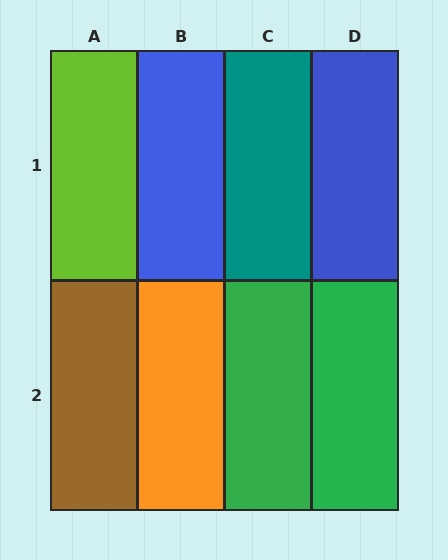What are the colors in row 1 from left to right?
Lime, blue, teal, blue.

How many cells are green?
2 cells are green.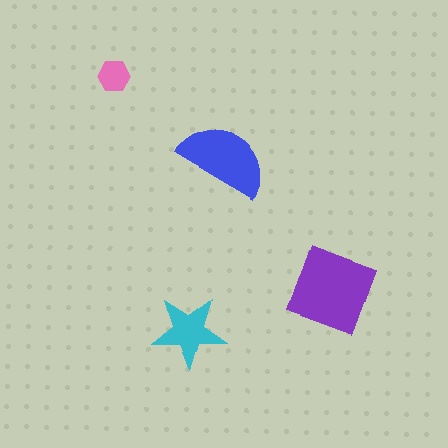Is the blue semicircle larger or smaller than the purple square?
Smaller.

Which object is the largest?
The purple square.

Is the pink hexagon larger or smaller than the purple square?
Smaller.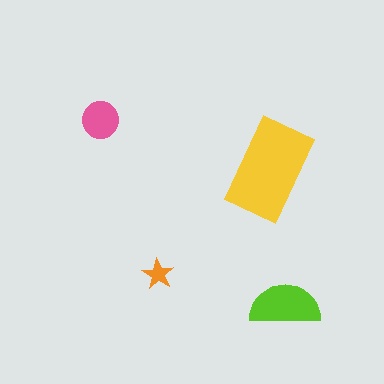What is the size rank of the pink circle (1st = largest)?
3rd.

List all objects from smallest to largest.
The orange star, the pink circle, the lime semicircle, the yellow rectangle.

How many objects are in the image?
There are 4 objects in the image.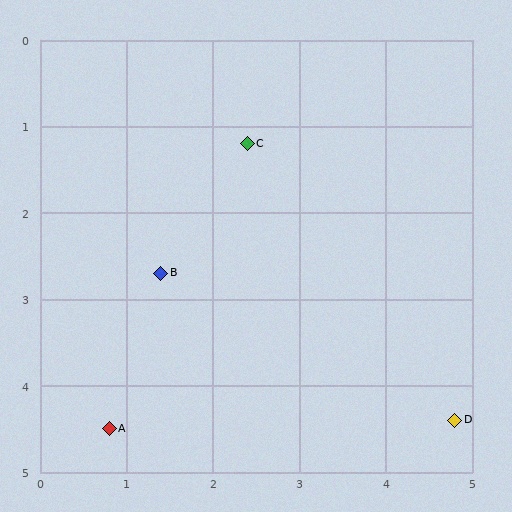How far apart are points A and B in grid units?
Points A and B are about 1.9 grid units apart.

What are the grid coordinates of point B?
Point B is at approximately (1.4, 2.7).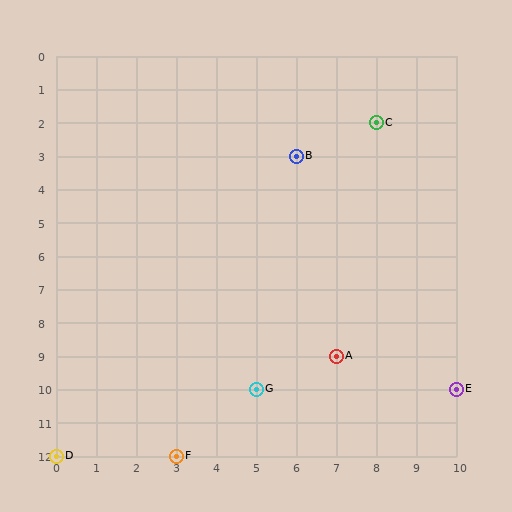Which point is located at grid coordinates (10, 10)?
Point E is at (10, 10).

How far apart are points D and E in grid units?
Points D and E are 10 columns and 2 rows apart (about 10.2 grid units diagonally).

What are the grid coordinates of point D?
Point D is at grid coordinates (0, 12).